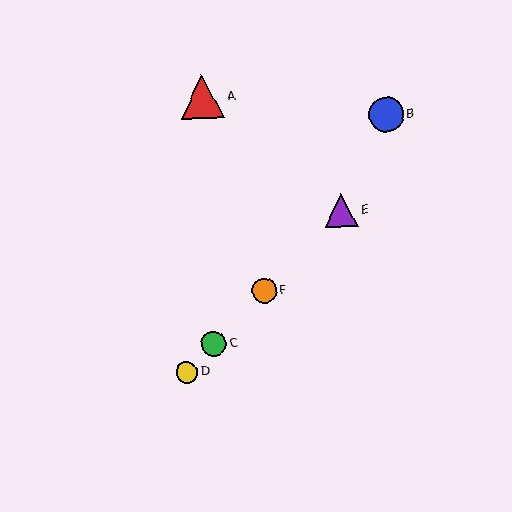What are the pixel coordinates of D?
Object D is at (187, 372).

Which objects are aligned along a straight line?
Objects C, D, E, F are aligned along a straight line.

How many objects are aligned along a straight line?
4 objects (C, D, E, F) are aligned along a straight line.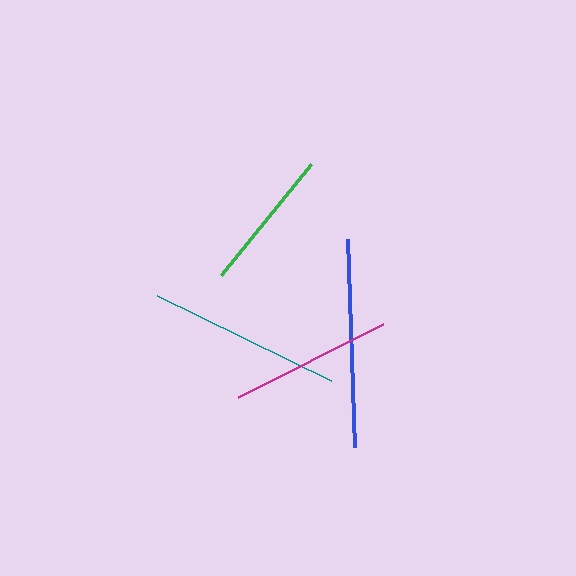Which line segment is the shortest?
The green line is the shortest at approximately 143 pixels.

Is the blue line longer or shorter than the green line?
The blue line is longer than the green line.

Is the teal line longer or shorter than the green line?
The teal line is longer than the green line.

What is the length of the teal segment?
The teal segment is approximately 193 pixels long.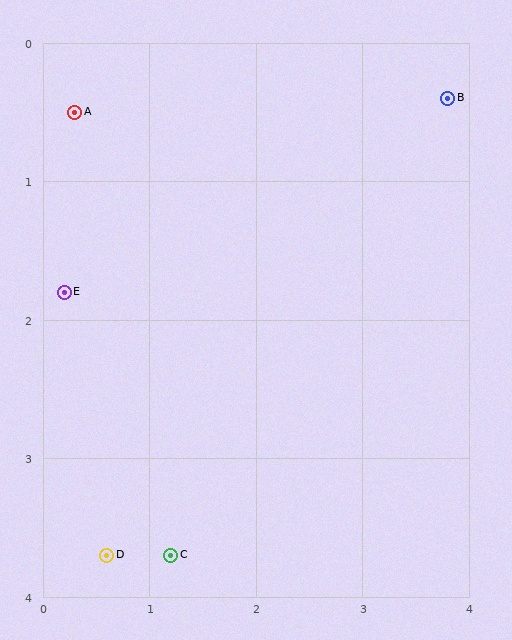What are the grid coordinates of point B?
Point B is at approximately (3.8, 0.4).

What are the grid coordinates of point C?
Point C is at approximately (1.2, 3.7).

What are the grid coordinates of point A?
Point A is at approximately (0.3, 0.5).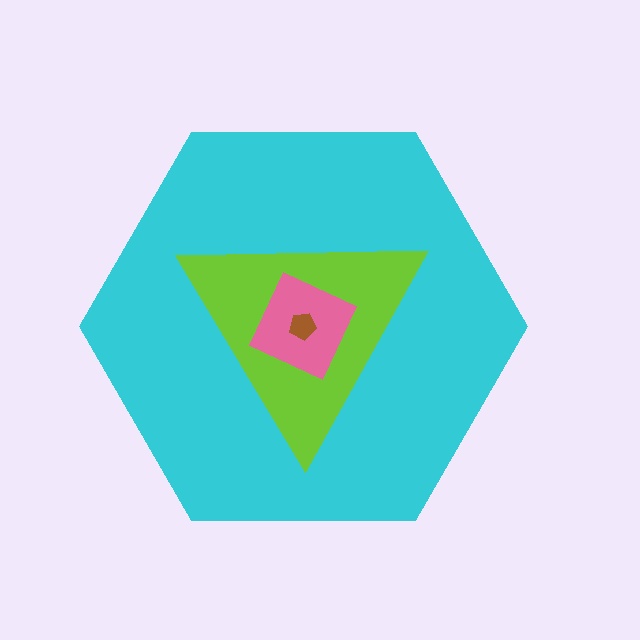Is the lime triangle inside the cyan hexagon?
Yes.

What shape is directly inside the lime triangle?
The pink diamond.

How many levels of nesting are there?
4.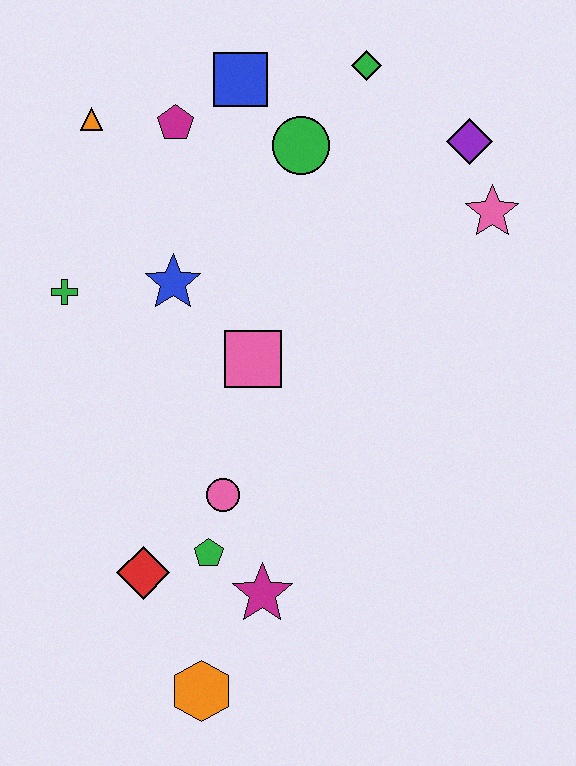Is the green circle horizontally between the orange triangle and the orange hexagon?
No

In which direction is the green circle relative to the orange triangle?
The green circle is to the right of the orange triangle.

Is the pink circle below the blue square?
Yes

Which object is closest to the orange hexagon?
The magenta star is closest to the orange hexagon.